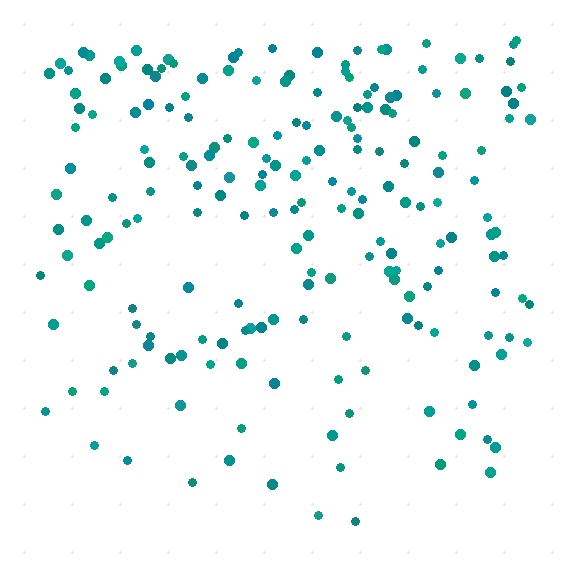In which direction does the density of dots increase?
From bottom to top, with the top side densest.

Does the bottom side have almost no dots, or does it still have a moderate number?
Still a moderate number, just noticeably fewer than the top.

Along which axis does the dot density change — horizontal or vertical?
Vertical.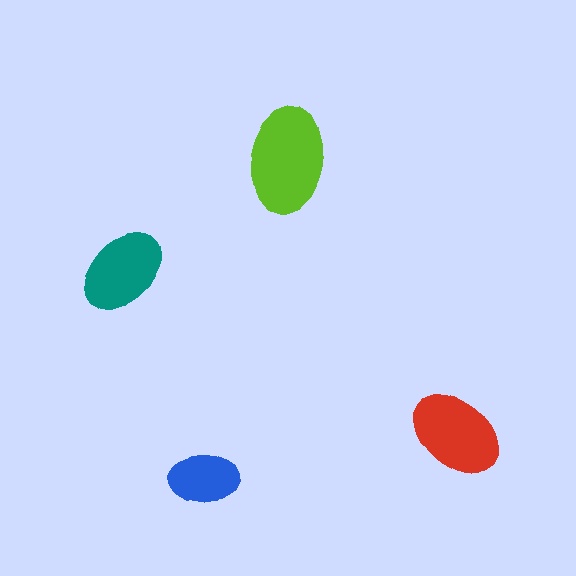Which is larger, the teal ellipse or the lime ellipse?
The lime one.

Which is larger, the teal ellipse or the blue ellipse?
The teal one.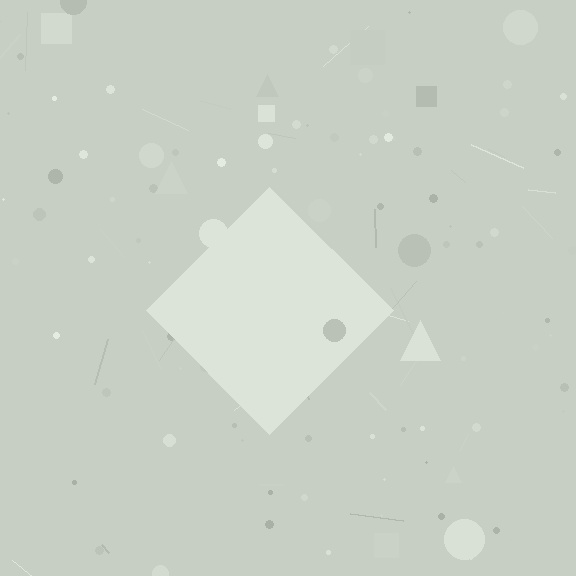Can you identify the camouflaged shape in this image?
The camouflaged shape is a diamond.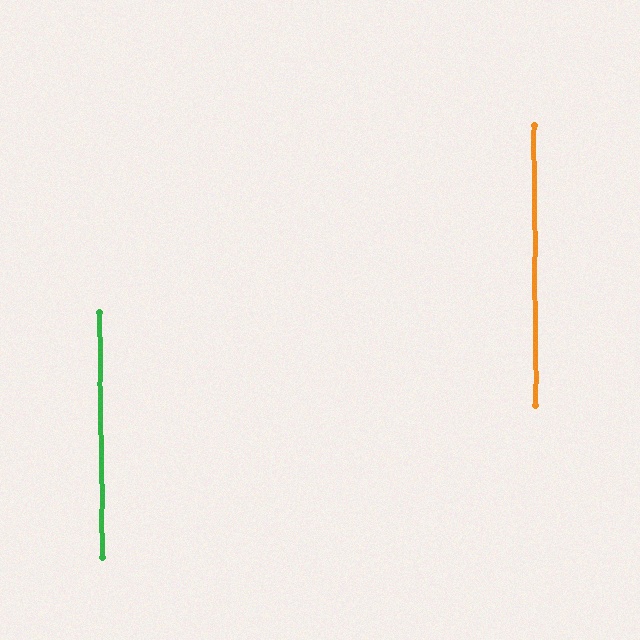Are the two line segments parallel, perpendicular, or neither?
Parallel — their directions differ by only 0.3°.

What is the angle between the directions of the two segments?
Approximately 0 degrees.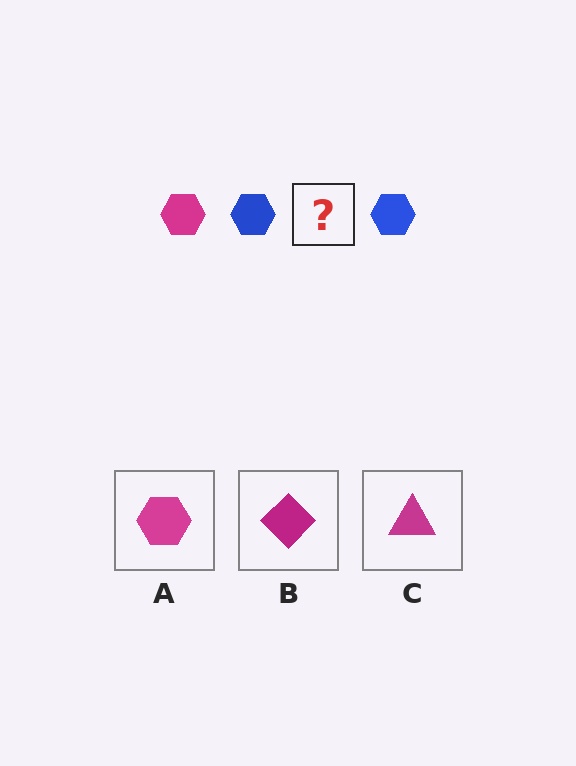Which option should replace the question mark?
Option A.